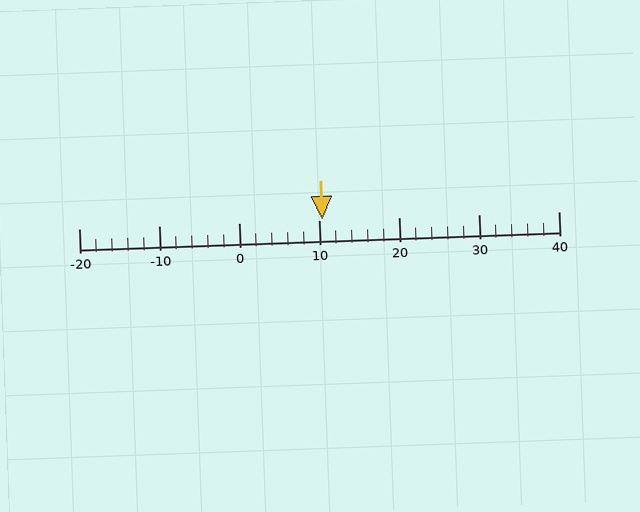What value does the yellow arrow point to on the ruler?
The yellow arrow points to approximately 10.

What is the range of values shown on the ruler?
The ruler shows values from -20 to 40.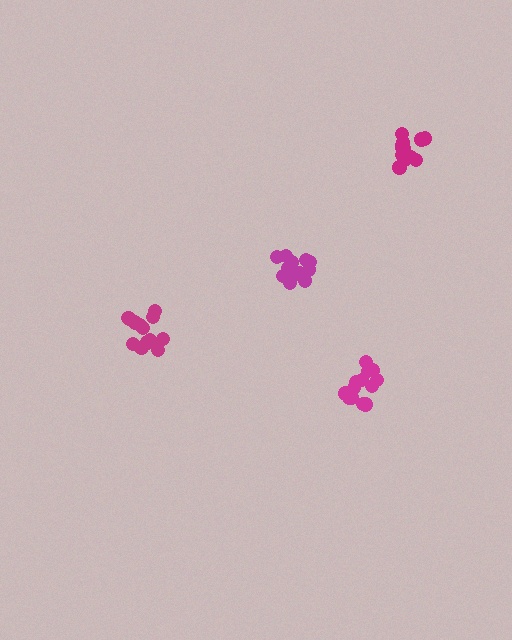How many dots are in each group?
Group 1: 15 dots, Group 2: 14 dots, Group 3: 12 dots, Group 4: 13 dots (54 total).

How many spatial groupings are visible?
There are 4 spatial groupings.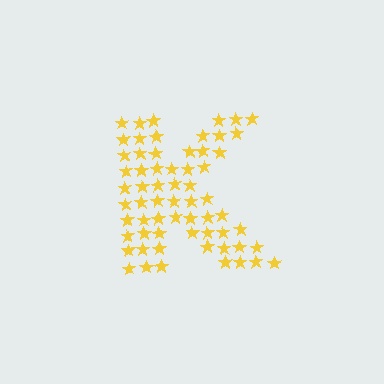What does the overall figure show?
The overall figure shows the letter K.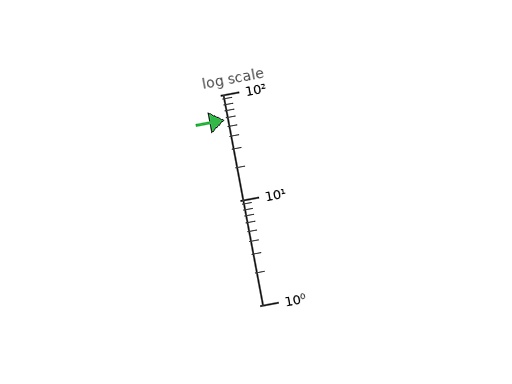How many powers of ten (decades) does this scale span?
The scale spans 2 decades, from 1 to 100.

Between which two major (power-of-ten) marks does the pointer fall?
The pointer is between 10 and 100.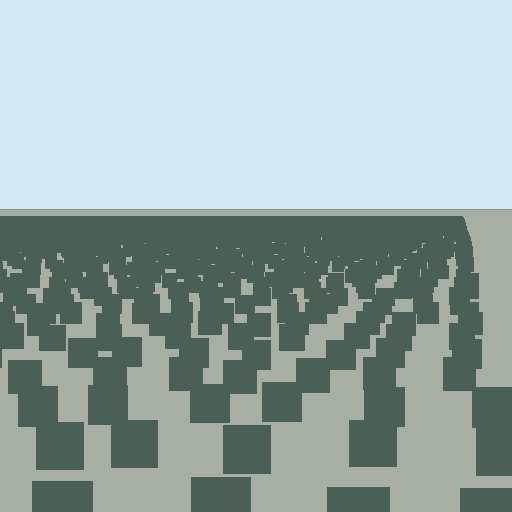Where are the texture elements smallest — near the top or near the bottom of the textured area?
Near the top.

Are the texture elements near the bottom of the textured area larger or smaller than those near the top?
Larger. Near the bottom, elements are closer to the viewer and appear at a bigger on-screen size.